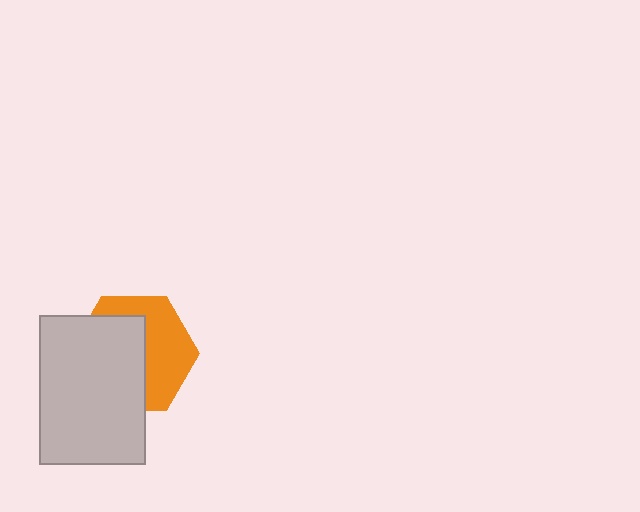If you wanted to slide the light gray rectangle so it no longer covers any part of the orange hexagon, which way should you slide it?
Slide it left — that is the most direct way to separate the two shapes.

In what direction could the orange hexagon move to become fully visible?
The orange hexagon could move right. That would shift it out from behind the light gray rectangle entirely.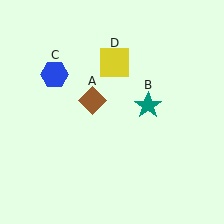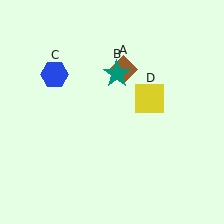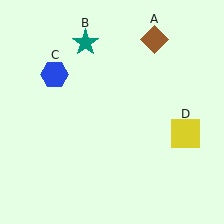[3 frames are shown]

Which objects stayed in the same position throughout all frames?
Blue hexagon (object C) remained stationary.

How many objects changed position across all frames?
3 objects changed position: brown diamond (object A), teal star (object B), yellow square (object D).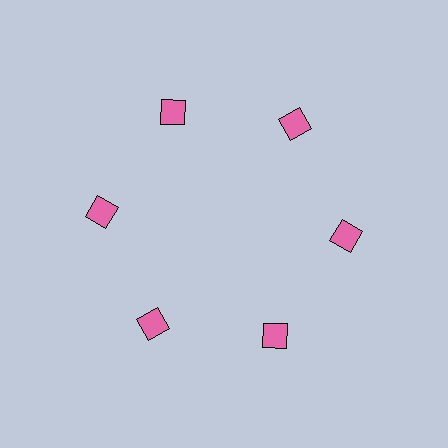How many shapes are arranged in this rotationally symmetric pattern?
There are 6 shapes, arranged in 6 groups of 1.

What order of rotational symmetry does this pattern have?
This pattern has 6-fold rotational symmetry.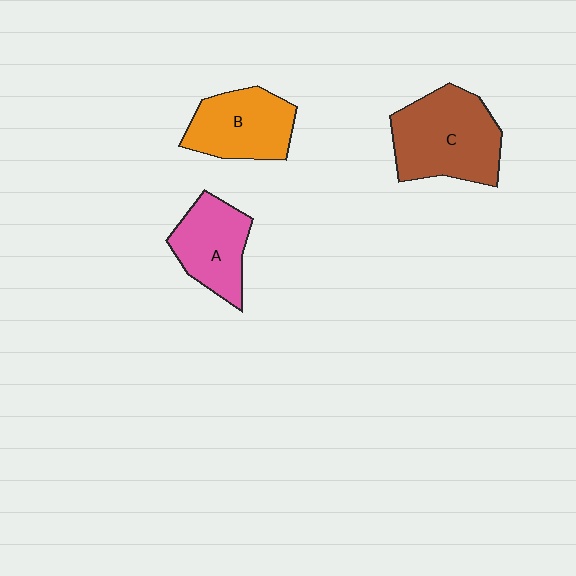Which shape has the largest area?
Shape C (brown).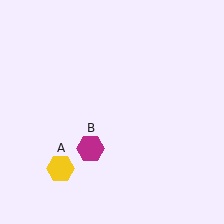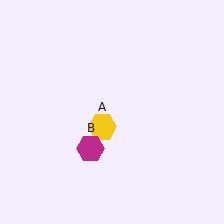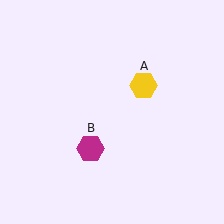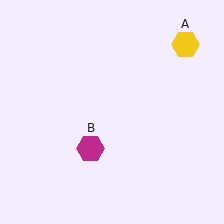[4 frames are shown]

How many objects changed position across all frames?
1 object changed position: yellow hexagon (object A).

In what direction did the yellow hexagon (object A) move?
The yellow hexagon (object A) moved up and to the right.